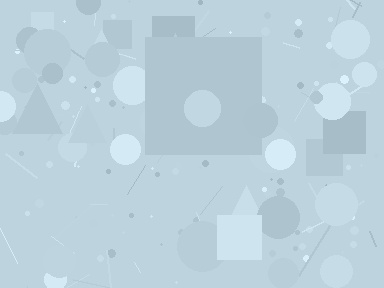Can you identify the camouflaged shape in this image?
The camouflaged shape is a square.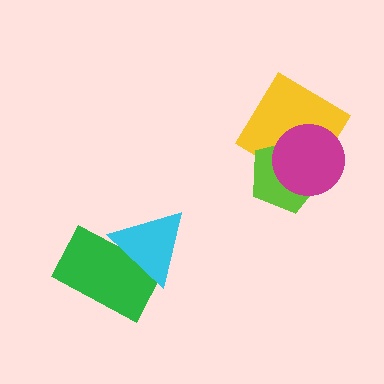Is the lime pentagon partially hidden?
Yes, it is partially covered by another shape.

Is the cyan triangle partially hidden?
No, no other shape covers it.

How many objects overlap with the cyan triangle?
1 object overlaps with the cyan triangle.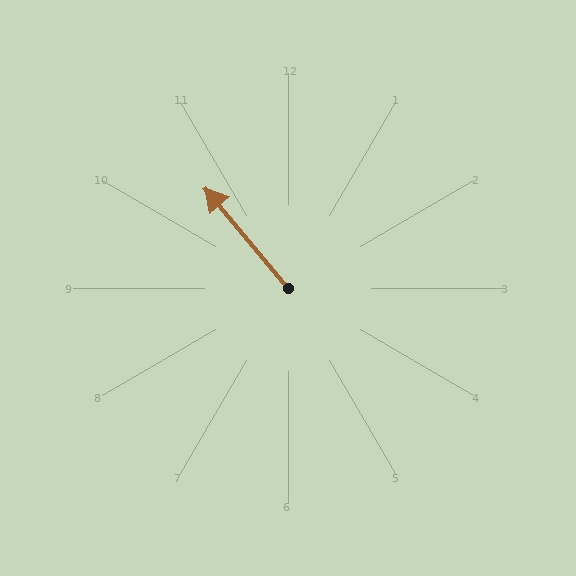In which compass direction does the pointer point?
Northwest.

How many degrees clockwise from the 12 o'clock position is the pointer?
Approximately 320 degrees.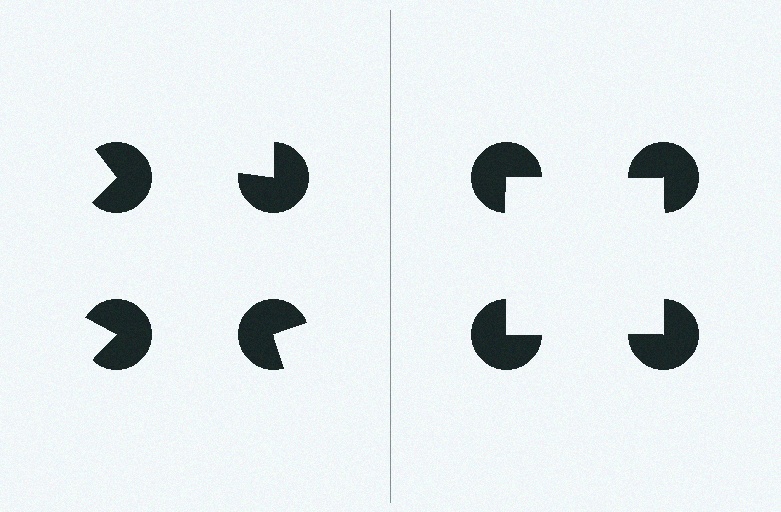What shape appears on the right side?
An illusory square.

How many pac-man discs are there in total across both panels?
8 — 4 on each side.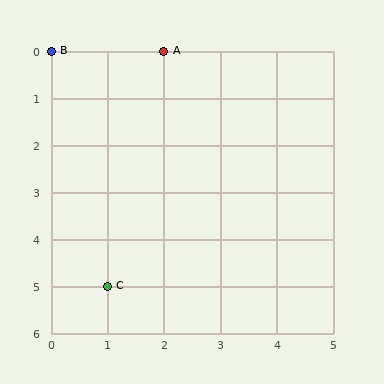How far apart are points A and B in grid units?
Points A and B are 2 columns apart.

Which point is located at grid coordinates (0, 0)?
Point B is at (0, 0).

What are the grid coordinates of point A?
Point A is at grid coordinates (2, 0).